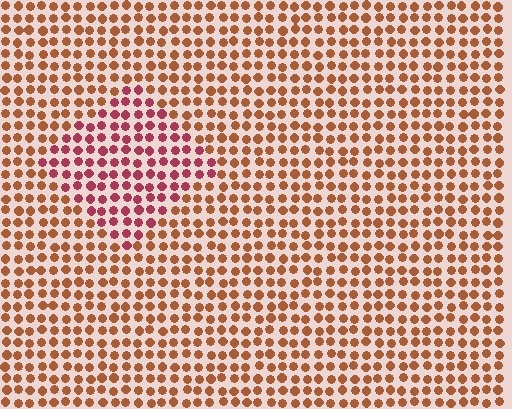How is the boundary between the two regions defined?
The boundary is defined purely by a slight shift in hue (about 38 degrees). Spacing, size, and orientation are identical on both sides.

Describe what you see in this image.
The image is filled with small brown elements in a uniform arrangement. A diamond-shaped region is visible where the elements are tinted to a slightly different hue, forming a subtle color boundary.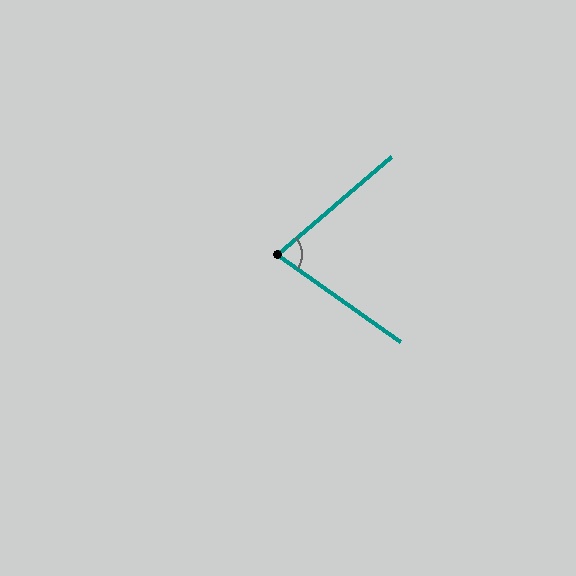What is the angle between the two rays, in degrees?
Approximately 76 degrees.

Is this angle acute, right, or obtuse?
It is acute.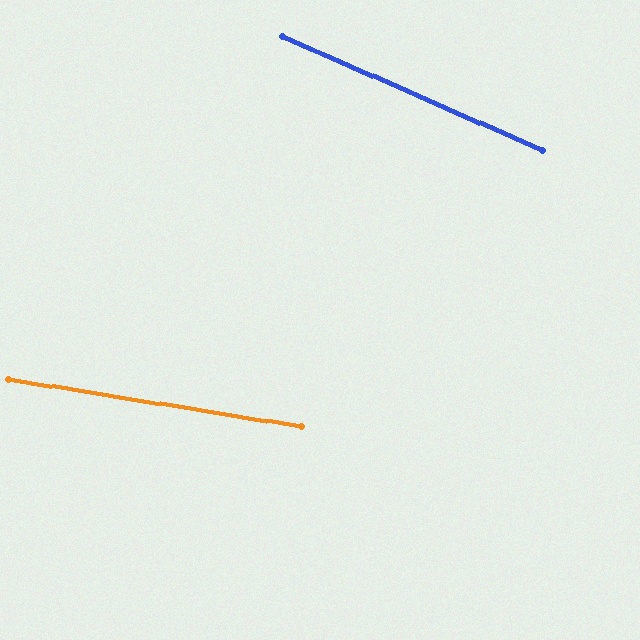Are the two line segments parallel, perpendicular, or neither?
Neither parallel nor perpendicular — they differ by about 14°.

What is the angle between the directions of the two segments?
Approximately 14 degrees.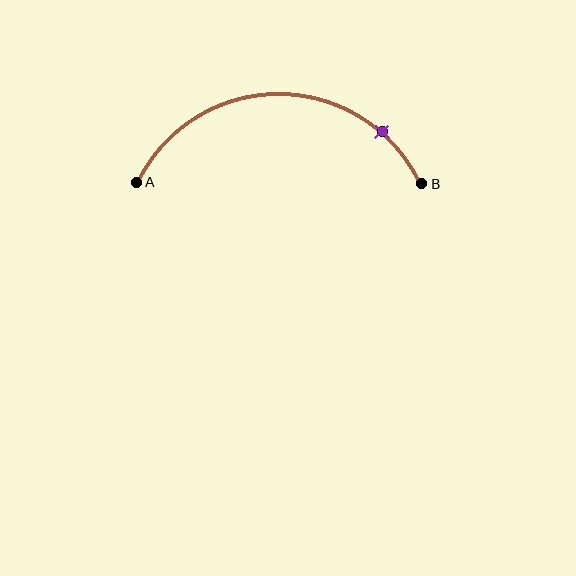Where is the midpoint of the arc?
The arc midpoint is the point on the curve farthest from the straight line joining A and B. It sits above that line.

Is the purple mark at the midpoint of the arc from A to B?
No. The purple mark lies on the arc but is closer to endpoint B. The arc midpoint would be at the point on the curve equidistant along the arc from both A and B.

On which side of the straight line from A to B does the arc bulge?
The arc bulges above the straight line connecting A and B.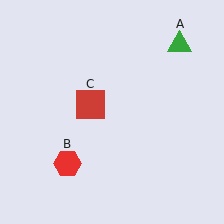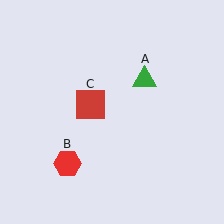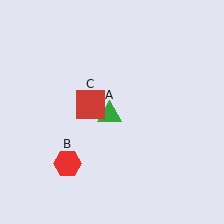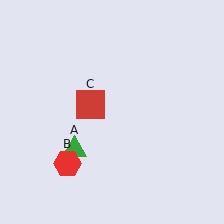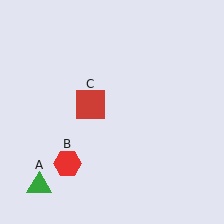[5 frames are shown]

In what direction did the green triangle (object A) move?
The green triangle (object A) moved down and to the left.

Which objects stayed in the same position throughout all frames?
Red hexagon (object B) and red square (object C) remained stationary.